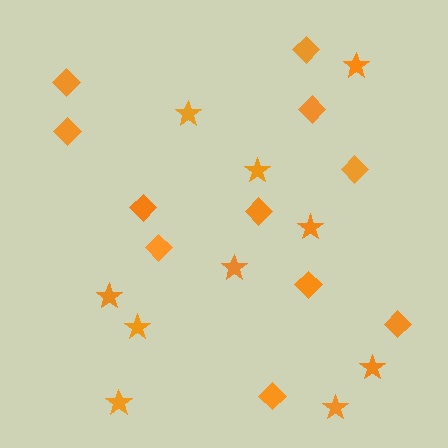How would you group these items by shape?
There are 2 groups: one group of stars (10) and one group of diamonds (11).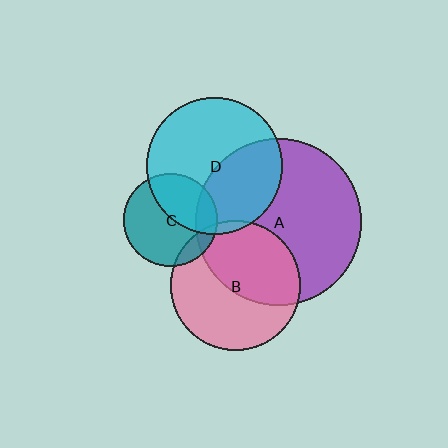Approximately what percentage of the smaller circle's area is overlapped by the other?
Approximately 10%.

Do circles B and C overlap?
Yes.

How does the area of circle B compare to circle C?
Approximately 2.0 times.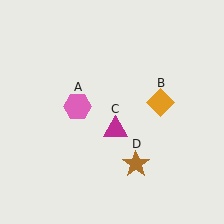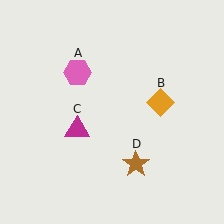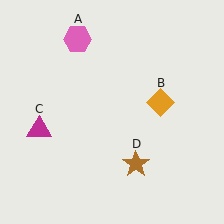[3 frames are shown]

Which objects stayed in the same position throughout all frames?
Orange diamond (object B) and brown star (object D) remained stationary.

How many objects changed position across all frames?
2 objects changed position: pink hexagon (object A), magenta triangle (object C).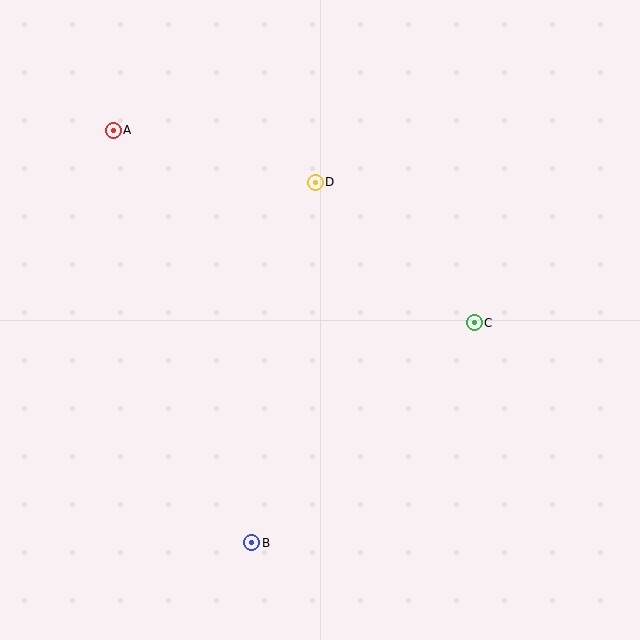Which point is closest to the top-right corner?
Point C is closest to the top-right corner.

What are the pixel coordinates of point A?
Point A is at (113, 130).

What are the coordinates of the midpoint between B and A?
The midpoint between B and A is at (183, 336).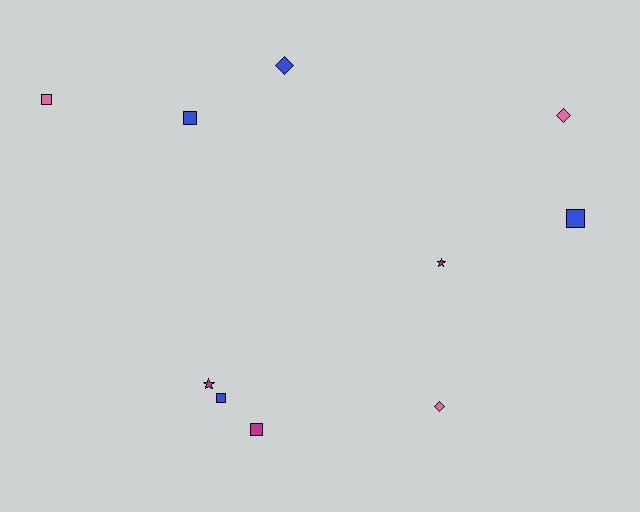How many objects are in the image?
There are 10 objects.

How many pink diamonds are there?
There are 2 pink diamonds.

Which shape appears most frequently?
Square, with 5 objects.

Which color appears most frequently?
Blue, with 4 objects.